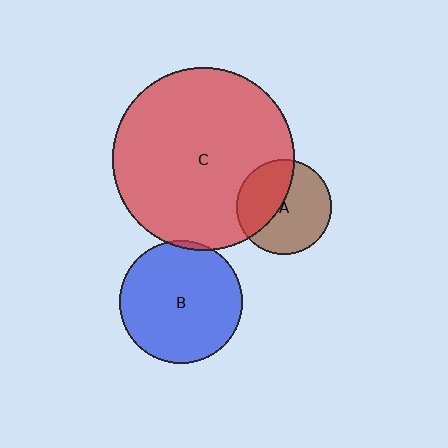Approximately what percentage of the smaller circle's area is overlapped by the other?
Approximately 40%.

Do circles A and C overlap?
Yes.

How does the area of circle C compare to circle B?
Approximately 2.2 times.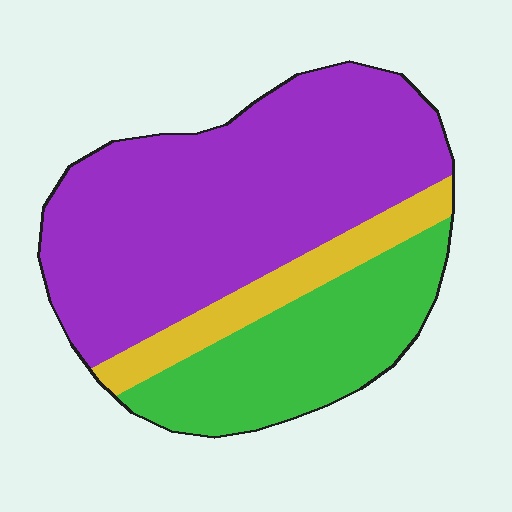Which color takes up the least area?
Yellow, at roughly 15%.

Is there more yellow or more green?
Green.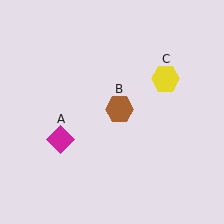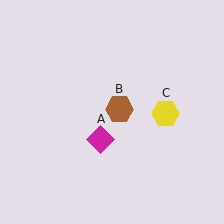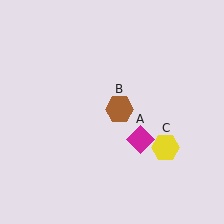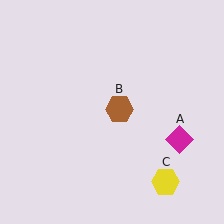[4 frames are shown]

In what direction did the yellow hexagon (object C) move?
The yellow hexagon (object C) moved down.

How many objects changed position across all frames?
2 objects changed position: magenta diamond (object A), yellow hexagon (object C).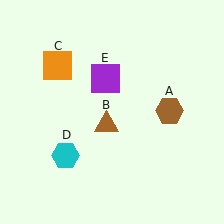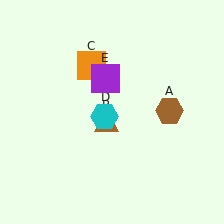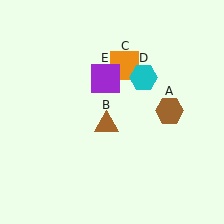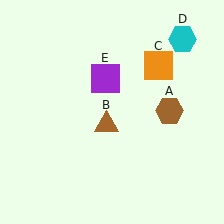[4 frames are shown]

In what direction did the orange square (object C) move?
The orange square (object C) moved right.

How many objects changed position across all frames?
2 objects changed position: orange square (object C), cyan hexagon (object D).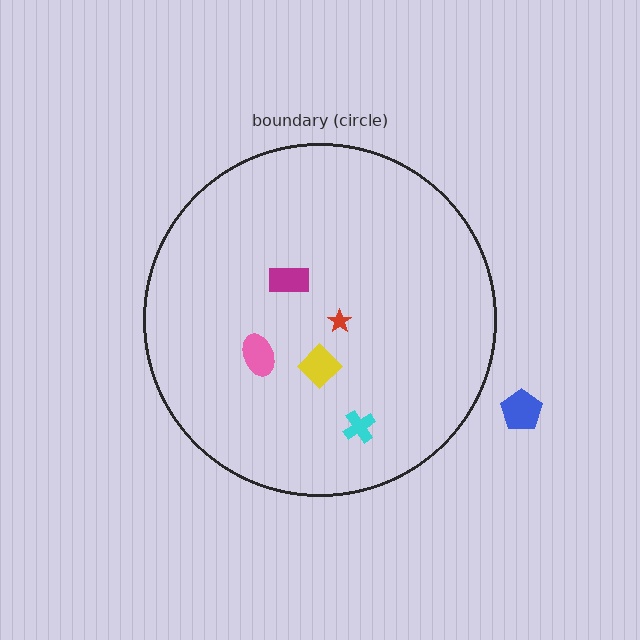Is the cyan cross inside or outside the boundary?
Inside.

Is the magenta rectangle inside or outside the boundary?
Inside.